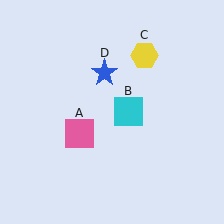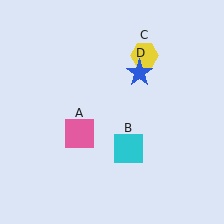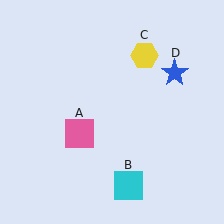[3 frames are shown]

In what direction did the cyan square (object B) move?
The cyan square (object B) moved down.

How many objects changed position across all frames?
2 objects changed position: cyan square (object B), blue star (object D).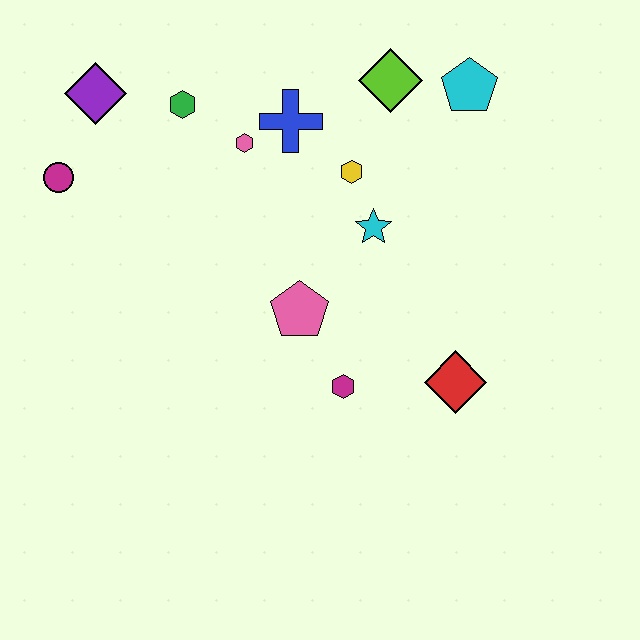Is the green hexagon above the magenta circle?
Yes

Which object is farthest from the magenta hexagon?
The purple diamond is farthest from the magenta hexagon.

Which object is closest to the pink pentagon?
The magenta hexagon is closest to the pink pentagon.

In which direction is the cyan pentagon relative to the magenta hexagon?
The cyan pentagon is above the magenta hexagon.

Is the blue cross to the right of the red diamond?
No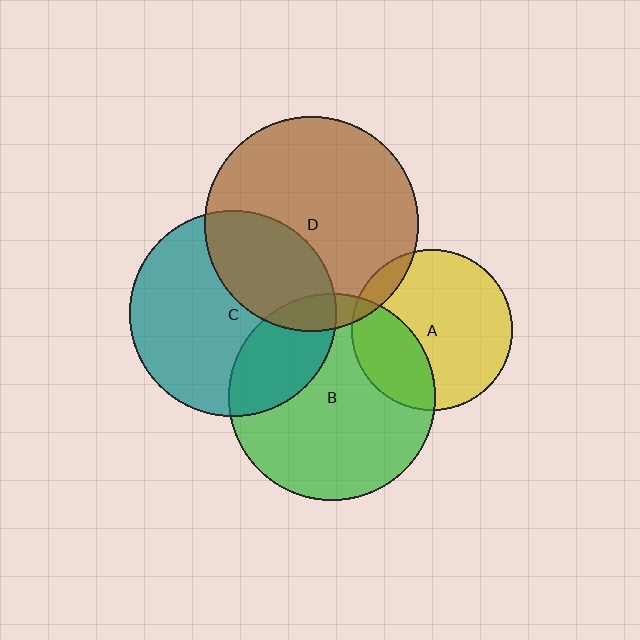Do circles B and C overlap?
Yes.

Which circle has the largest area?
Circle D (brown).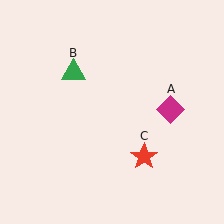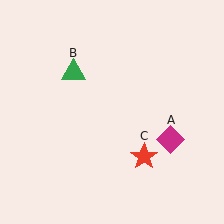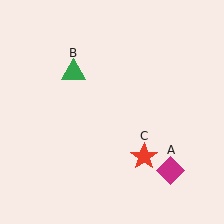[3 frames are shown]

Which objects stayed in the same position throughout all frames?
Green triangle (object B) and red star (object C) remained stationary.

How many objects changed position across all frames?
1 object changed position: magenta diamond (object A).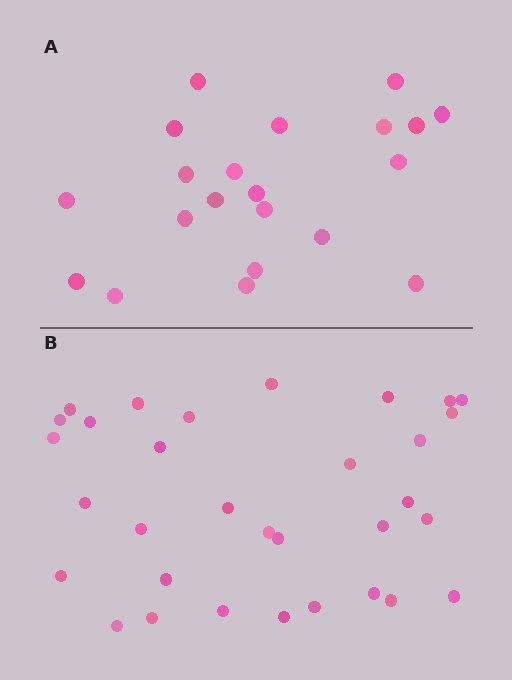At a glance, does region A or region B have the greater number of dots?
Region B (the bottom region) has more dots.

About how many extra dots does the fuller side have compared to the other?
Region B has roughly 12 or so more dots than region A.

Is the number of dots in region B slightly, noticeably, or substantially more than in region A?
Region B has substantially more. The ratio is roughly 1.5 to 1.